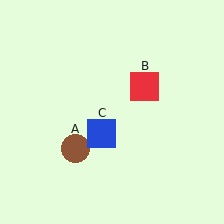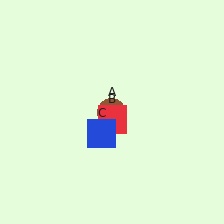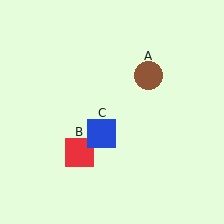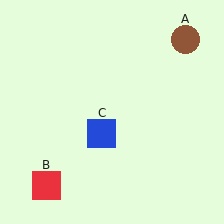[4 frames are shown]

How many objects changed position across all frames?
2 objects changed position: brown circle (object A), red square (object B).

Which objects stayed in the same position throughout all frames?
Blue square (object C) remained stationary.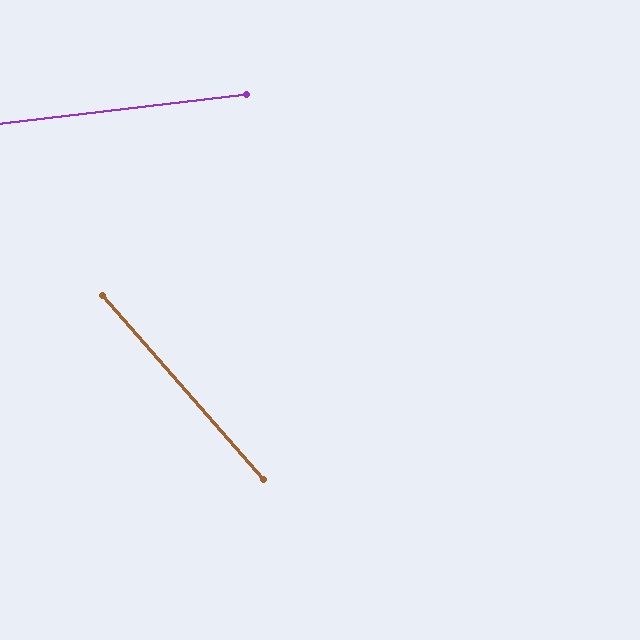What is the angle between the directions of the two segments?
Approximately 56 degrees.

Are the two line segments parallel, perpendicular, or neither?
Neither parallel nor perpendicular — they differ by about 56°.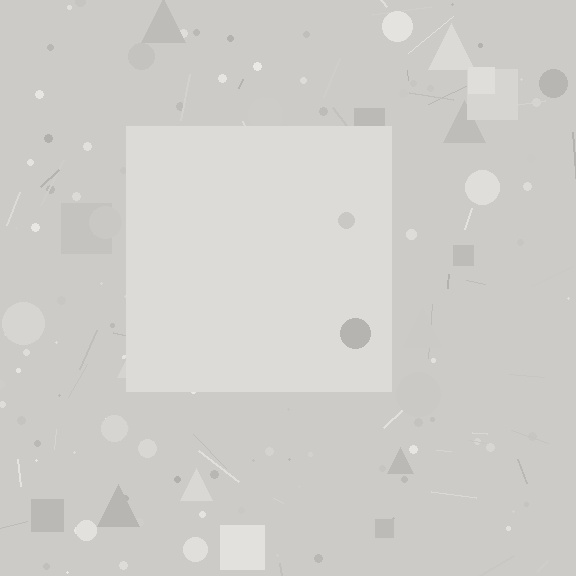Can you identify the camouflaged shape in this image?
The camouflaged shape is a square.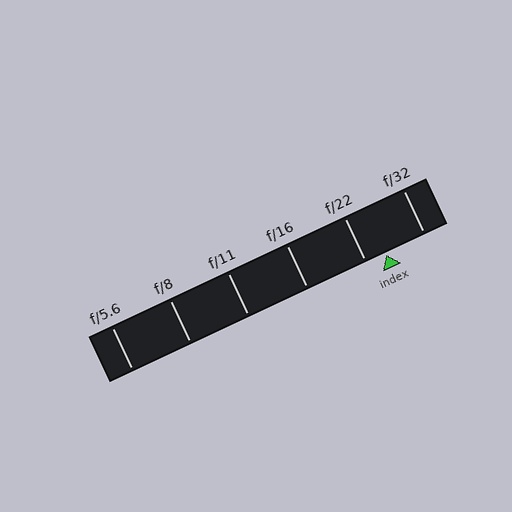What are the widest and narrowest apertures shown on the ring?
The widest aperture shown is f/5.6 and the narrowest is f/32.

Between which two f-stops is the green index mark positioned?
The index mark is between f/22 and f/32.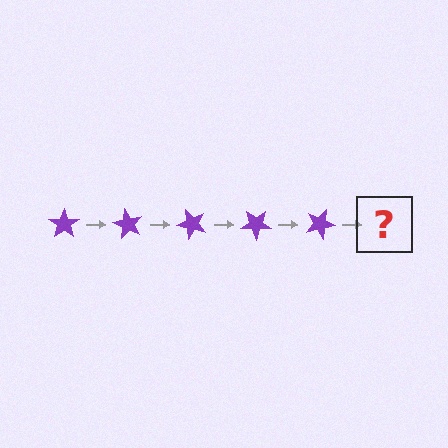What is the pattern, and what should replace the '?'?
The pattern is that the star rotates 60 degrees each step. The '?' should be a purple star rotated 300 degrees.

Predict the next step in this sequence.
The next step is a purple star rotated 300 degrees.